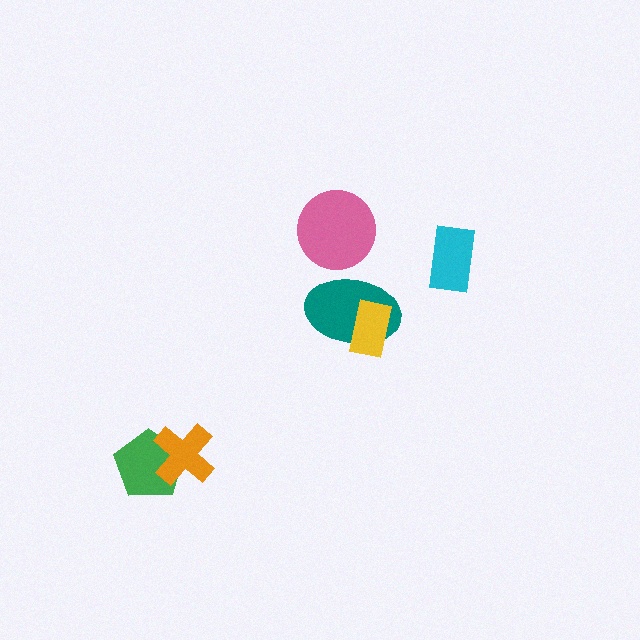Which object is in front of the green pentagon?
The orange cross is in front of the green pentagon.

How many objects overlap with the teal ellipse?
1 object overlaps with the teal ellipse.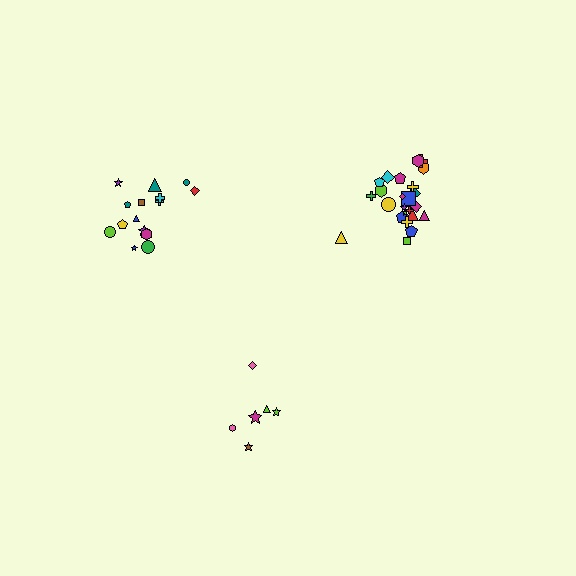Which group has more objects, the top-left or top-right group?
The top-right group.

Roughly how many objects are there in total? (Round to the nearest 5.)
Roughly 45 objects in total.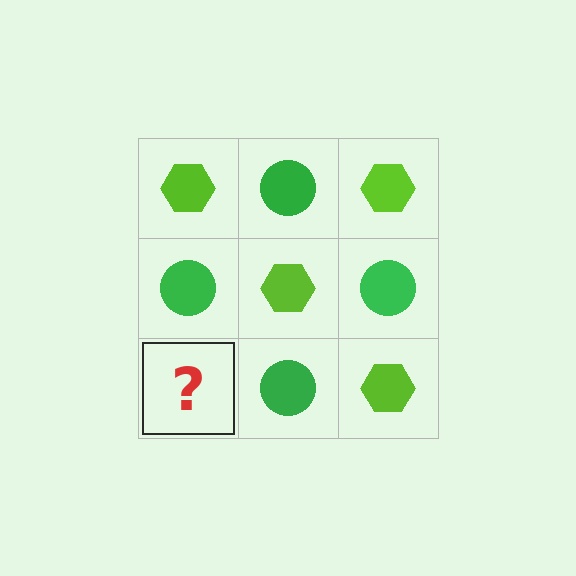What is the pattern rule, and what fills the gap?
The rule is that it alternates lime hexagon and green circle in a checkerboard pattern. The gap should be filled with a lime hexagon.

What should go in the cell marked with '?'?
The missing cell should contain a lime hexagon.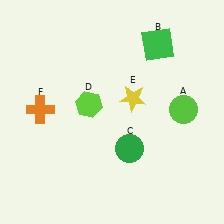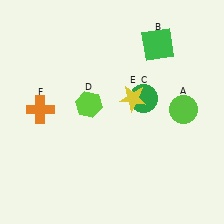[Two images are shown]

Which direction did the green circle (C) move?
The green circle (C) moved up.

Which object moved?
The green circle (C) moved up.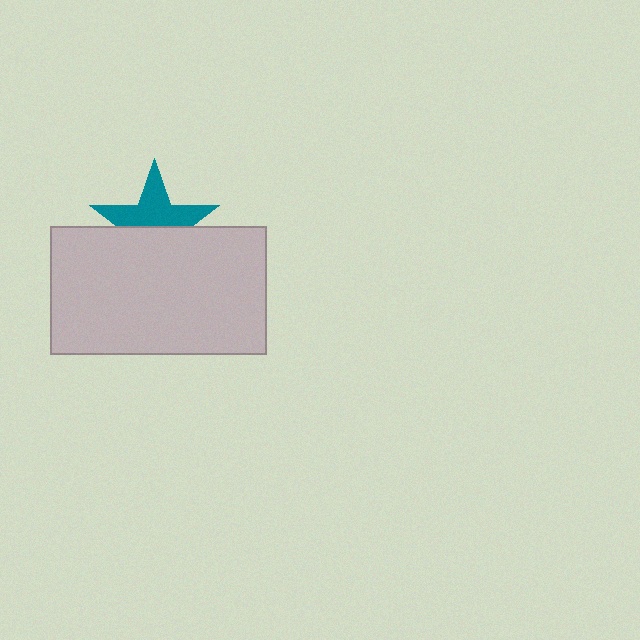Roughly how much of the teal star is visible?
About half of it is visible (roughly 52%).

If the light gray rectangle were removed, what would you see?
You would see the complete teal star.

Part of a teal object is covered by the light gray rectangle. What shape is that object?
It is a star.